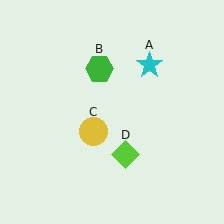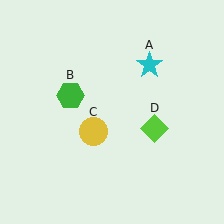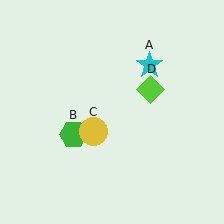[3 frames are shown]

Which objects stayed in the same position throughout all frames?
Cyan star (object A) and yellow circle (object C) remained stationary.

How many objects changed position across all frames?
2 objects changed position: green hexagon (object B), lime diamond (object D).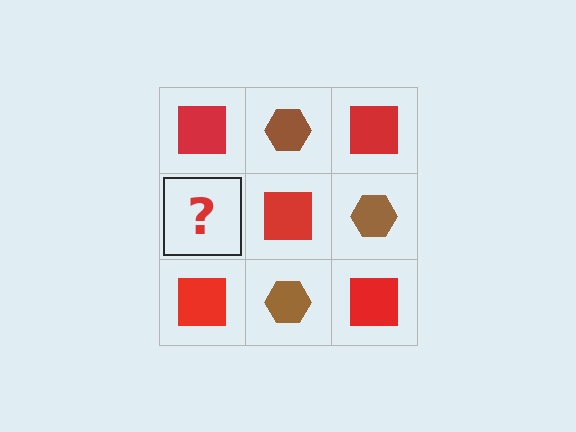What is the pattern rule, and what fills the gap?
The rule is that it alternates red square and brown hexagon in a checkerboard pattern. The gap should be filled with a brown hexagon.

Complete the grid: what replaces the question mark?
The question mark should be replaced with a brown hexagon.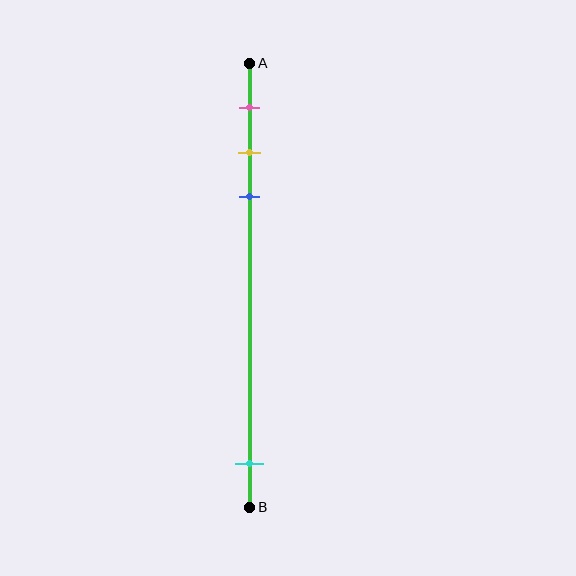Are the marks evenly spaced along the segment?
No, the marks are not evenly spaced.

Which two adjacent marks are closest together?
The yellow and blue marks are the closest adjacent pair.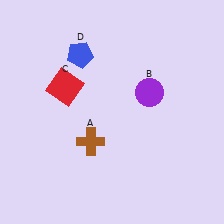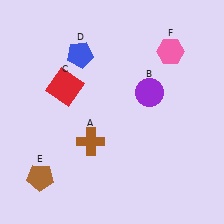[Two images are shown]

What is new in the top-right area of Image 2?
A pink hexagon (F) was added in the top-right area of Image 2.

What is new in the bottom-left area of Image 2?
A brown pentagon (E) was added in the bottom-left area of Image 2.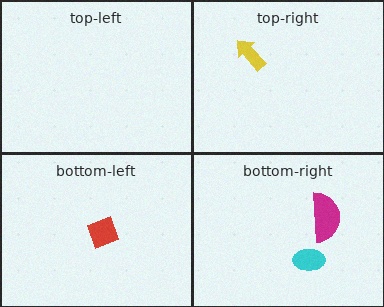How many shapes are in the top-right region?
1.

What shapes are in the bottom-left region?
The red diamond.